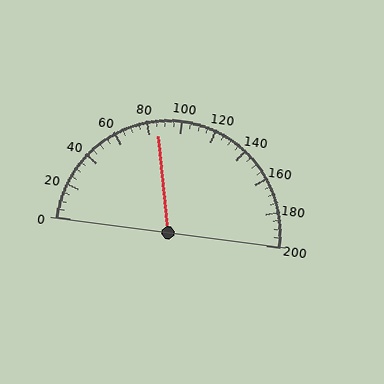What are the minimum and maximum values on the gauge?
The gauge ranges from 0 to 200.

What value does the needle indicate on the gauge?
The needle indicates approximately 85.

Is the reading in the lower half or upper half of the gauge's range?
The reading is in the lower half of the range (0 to 200).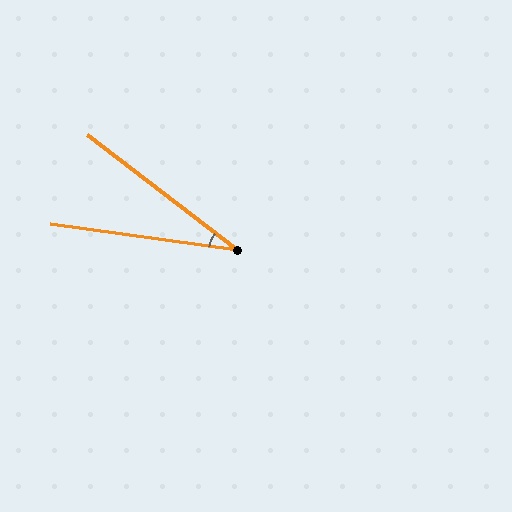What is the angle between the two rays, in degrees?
Approximately 29 degrees.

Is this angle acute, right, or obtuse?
It is acute.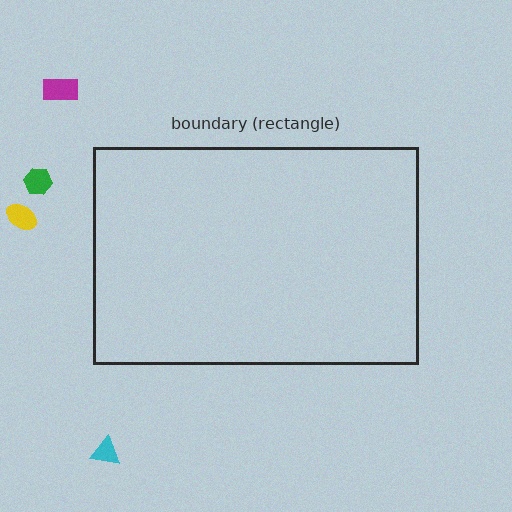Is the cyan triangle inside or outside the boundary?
Outside.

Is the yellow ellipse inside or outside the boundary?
Outside.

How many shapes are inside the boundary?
0 inside, 4 outside.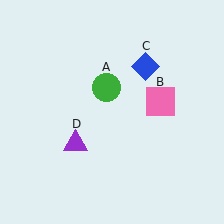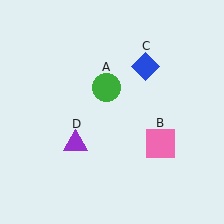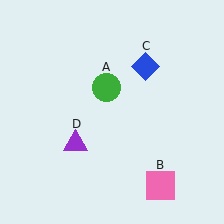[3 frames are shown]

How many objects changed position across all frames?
1 object changed position: pink square (object B).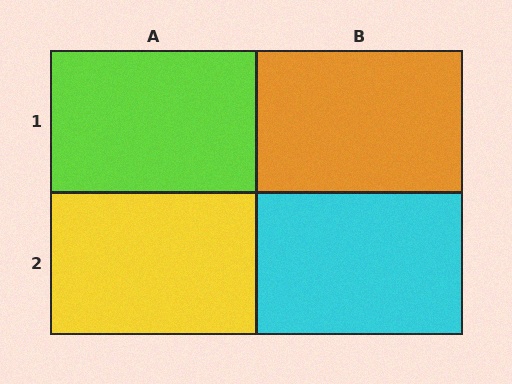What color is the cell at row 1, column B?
Orange.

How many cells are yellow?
1 cell is yellow.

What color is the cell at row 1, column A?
Lime.